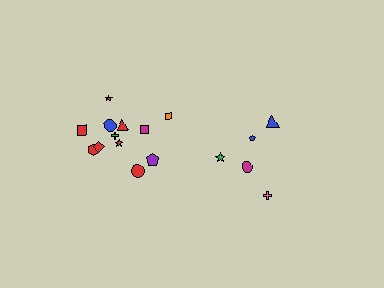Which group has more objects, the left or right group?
The left group.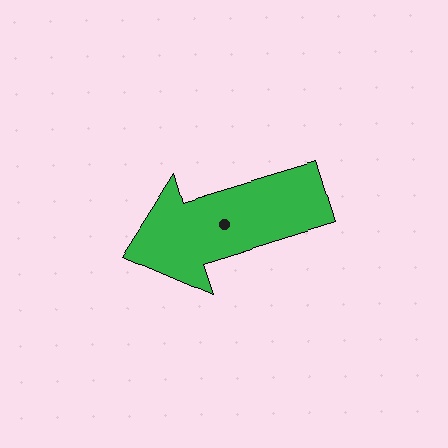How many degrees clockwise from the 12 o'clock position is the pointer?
Approximately 253 degrees.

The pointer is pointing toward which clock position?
Roughly 8 o'clock.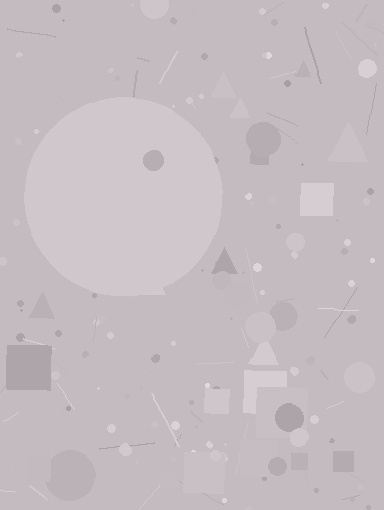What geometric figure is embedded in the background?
A circle is embedded in the background.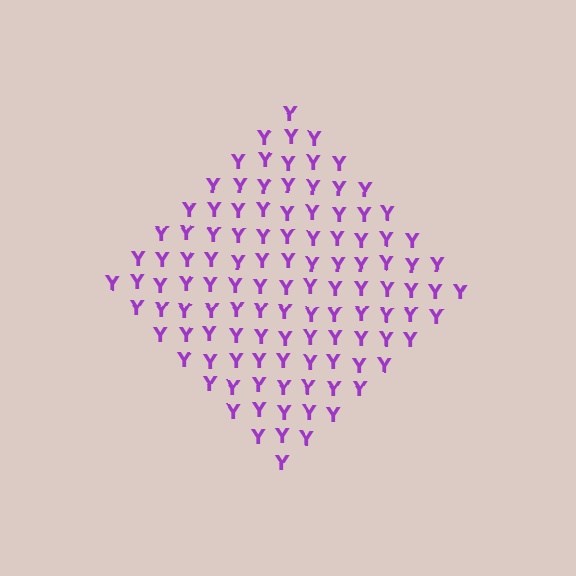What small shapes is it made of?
It is made of small letter Y's.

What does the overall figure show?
The overall figure shows a diamond.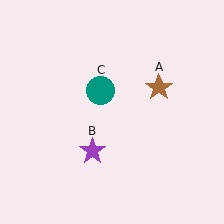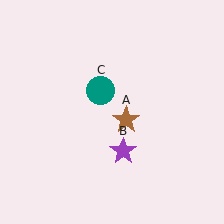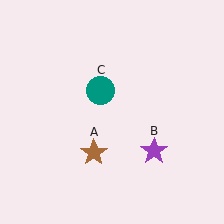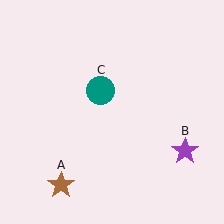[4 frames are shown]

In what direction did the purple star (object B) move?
The purple star (object B) moved right.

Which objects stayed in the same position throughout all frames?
Teal circle (object C) remained stationary.